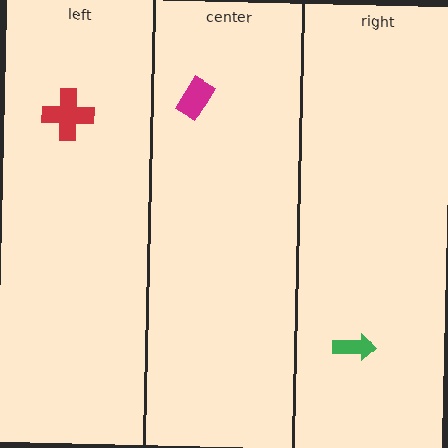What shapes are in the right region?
The green arrow.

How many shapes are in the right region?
1.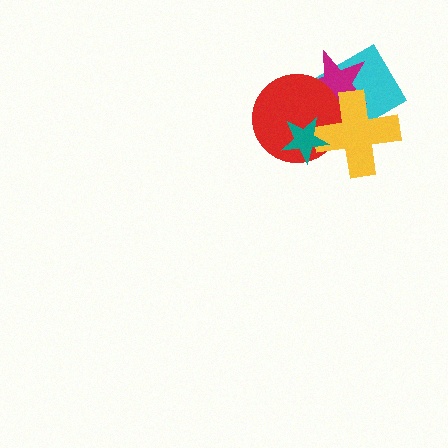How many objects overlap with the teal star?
2 objects overlap with the teal star.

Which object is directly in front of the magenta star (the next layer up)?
The red circle is directly in front of the magenta star.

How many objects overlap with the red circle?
3 objects overlap with the red circle.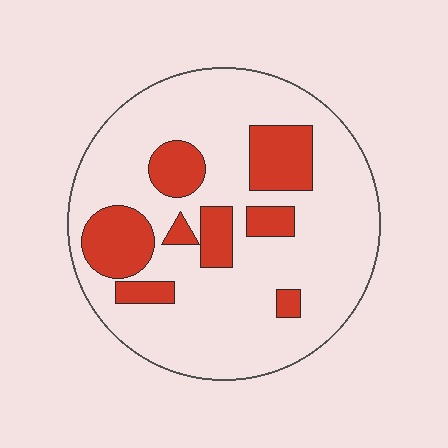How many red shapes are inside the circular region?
8.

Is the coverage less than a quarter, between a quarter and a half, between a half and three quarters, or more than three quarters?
Less than a quarter.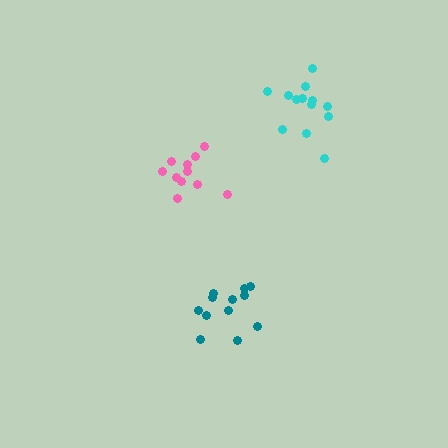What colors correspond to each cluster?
The clusters are colored: teal, cyan, pink.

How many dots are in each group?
Group 1: 13 dots, Group 2: 13 dots, Group 3: 12 dots (38 total).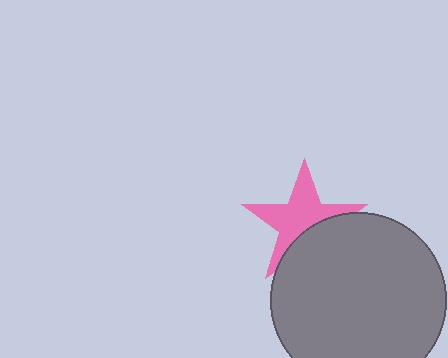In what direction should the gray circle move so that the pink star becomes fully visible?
The gray circle should move down. That is the shortest direction to clear the overlap and leave the pink star fully visible.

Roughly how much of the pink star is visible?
About half of it is visible (roughly 64%).